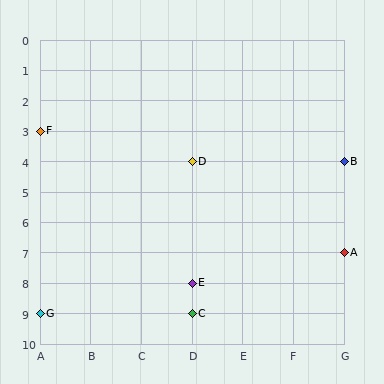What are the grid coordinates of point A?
Point A is at grid coordinates (G, 7).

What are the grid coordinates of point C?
Point C is at grid coordinates (D, 9).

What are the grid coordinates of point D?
Point D is at grid coordinates (D, 4).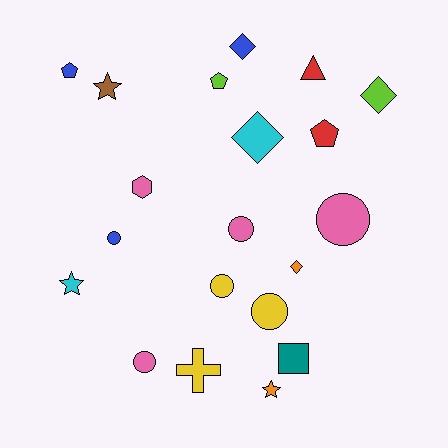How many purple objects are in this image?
There are no purple objects.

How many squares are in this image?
There is 1 square.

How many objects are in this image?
There are 20 objects.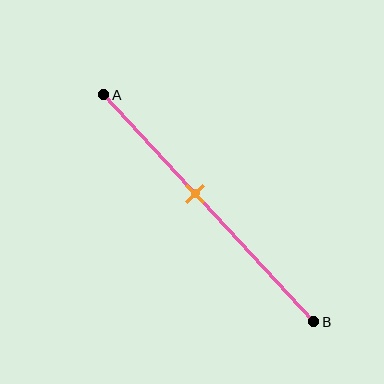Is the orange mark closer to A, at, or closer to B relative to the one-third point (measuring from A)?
The orange mark is closer to point B than the one-third point of segment AB.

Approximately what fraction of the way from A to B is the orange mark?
The orange mark is approximately 45% of the way from A to B.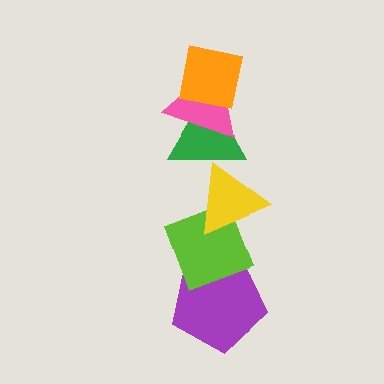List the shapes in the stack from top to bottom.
From top to bottom: the orange square, the pink triangle, the green triangle, the yellow triangle, the lime diamond, the purple pentagon.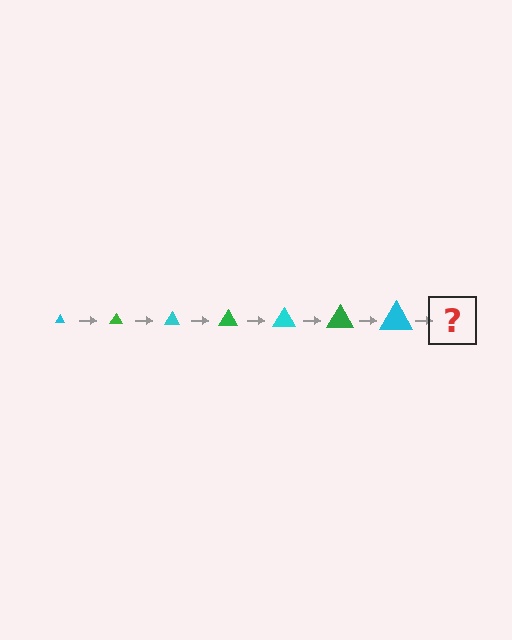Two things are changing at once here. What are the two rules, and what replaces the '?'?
The two rules are that the triangle grows larger each step and the color cycles through cyan and green. The '?' should be a green triangle, larger than the previous one.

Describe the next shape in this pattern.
It should be a green triangle, larger than the previous one.